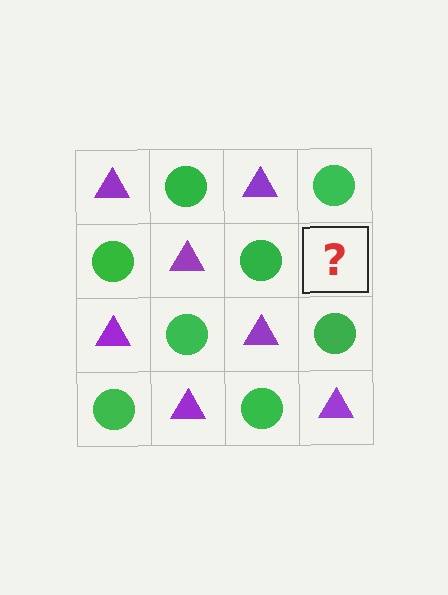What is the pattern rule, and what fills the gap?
The rule is that it alternates purple triangle and green circle in a checkerboard pattern. The gap should be filled with a purple triangle.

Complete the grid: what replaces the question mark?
The question mark should be replaced with a purple triangle.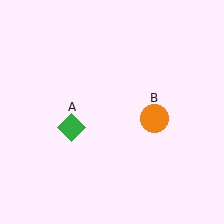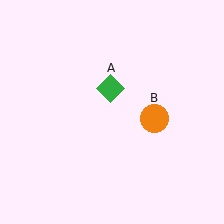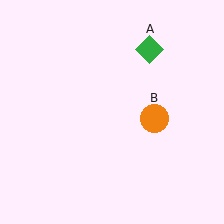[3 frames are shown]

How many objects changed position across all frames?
1 object changed position: green diamond (object A).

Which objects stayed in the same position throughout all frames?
Orange circle (object B) remained stationary.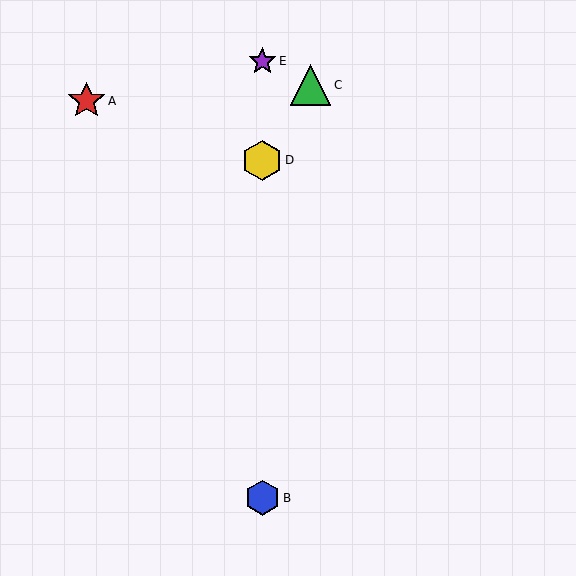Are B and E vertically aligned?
Yes, both are at x≈262.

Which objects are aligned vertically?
Objects B, D, E are aligned vertically.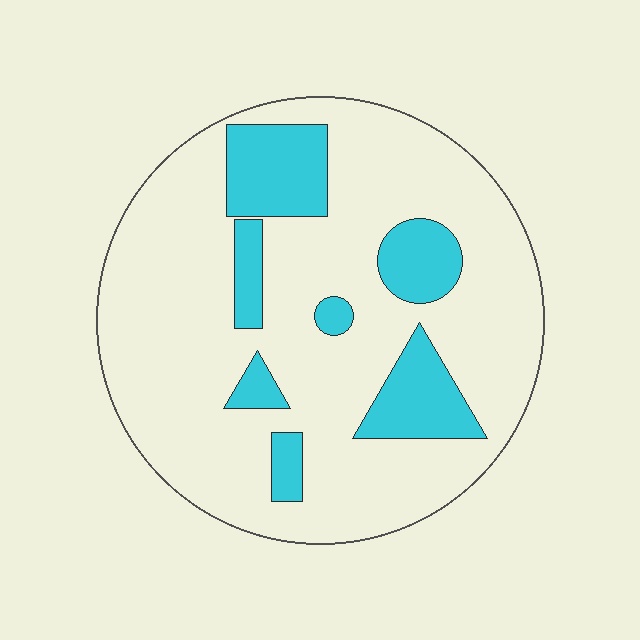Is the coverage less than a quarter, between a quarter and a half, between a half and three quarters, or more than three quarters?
Less than a quarter.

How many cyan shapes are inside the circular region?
7.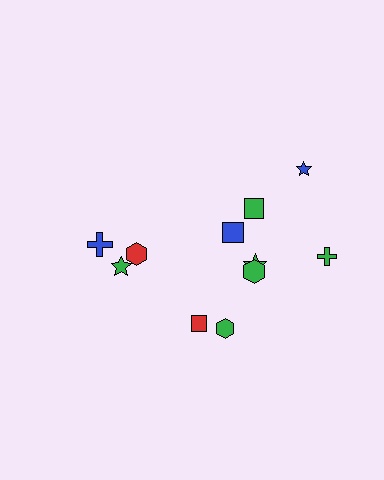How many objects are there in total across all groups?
There are 11 objects.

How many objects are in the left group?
There are 3 objects.